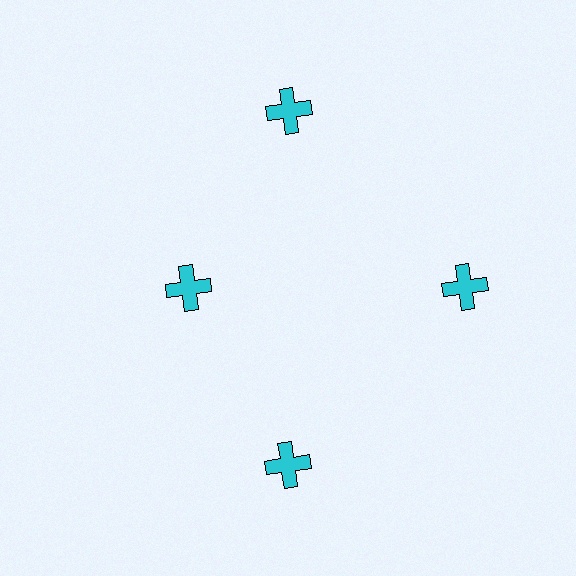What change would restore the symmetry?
The symmetry would be restored by moving it outward, back onto the ring so that all 4 crosses sit at equal angles and equal distance from the center.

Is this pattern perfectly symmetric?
No. The 4 cyan crosses are arranged in a ring, but one element near the 9 o'clock position is pulled inward toward the center, breaking the 4-fold rotational symmetry.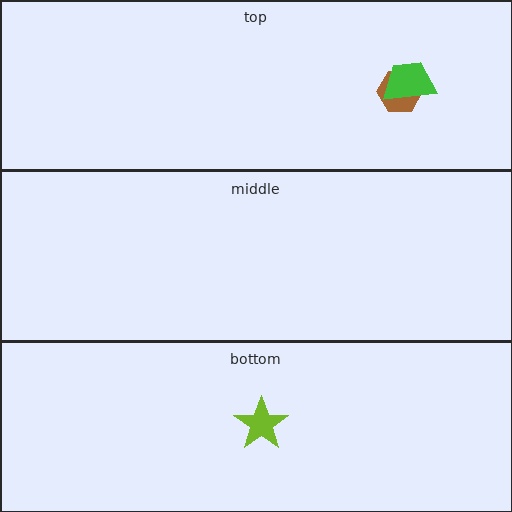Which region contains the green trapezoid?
The top region.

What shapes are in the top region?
The brown hexagon, the green trapezoid.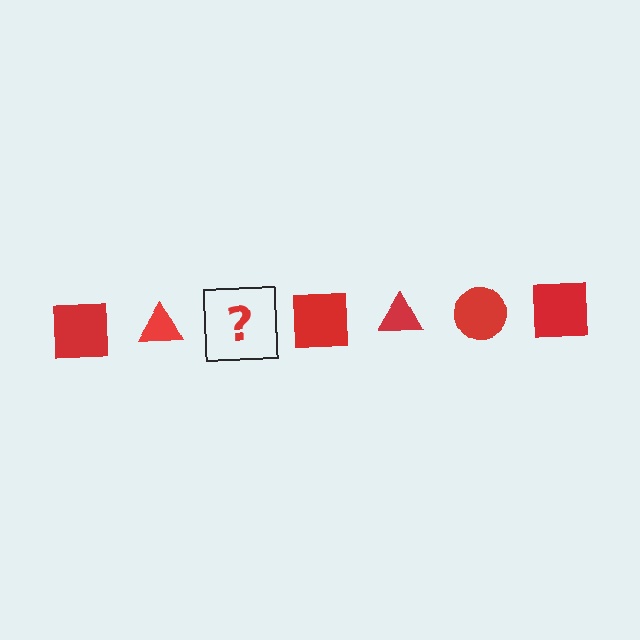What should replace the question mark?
The question mark should be replaced with a red circle.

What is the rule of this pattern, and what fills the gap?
The rule is that the pattern cycles through square, triangle, circle shapes in red. The gap should be filled with a red circle.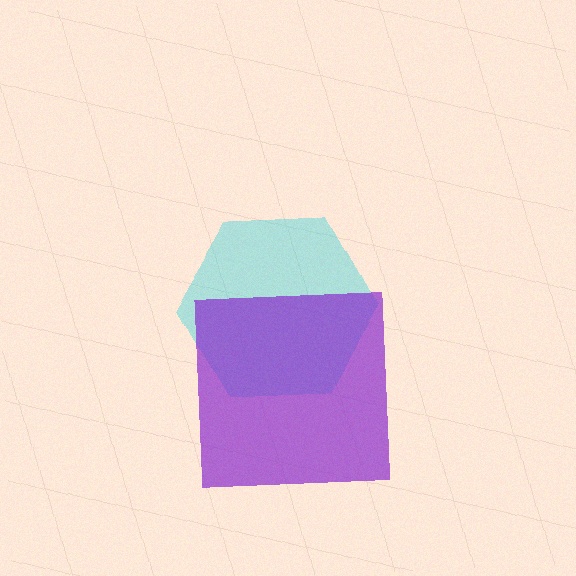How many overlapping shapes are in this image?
There are 2 overlapping shapes in the image.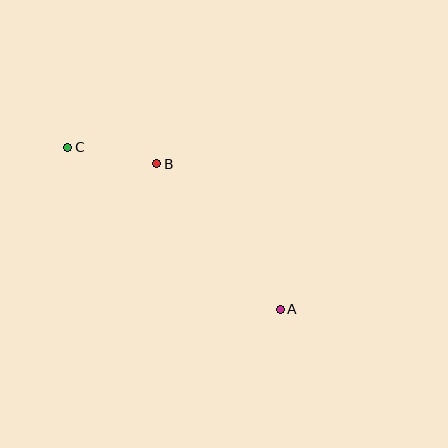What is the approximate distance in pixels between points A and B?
The distance between A and B is approximately 191 pixels.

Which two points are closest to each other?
Points B and C are closest to each other.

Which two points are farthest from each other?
Points A and C are farthest from each other.